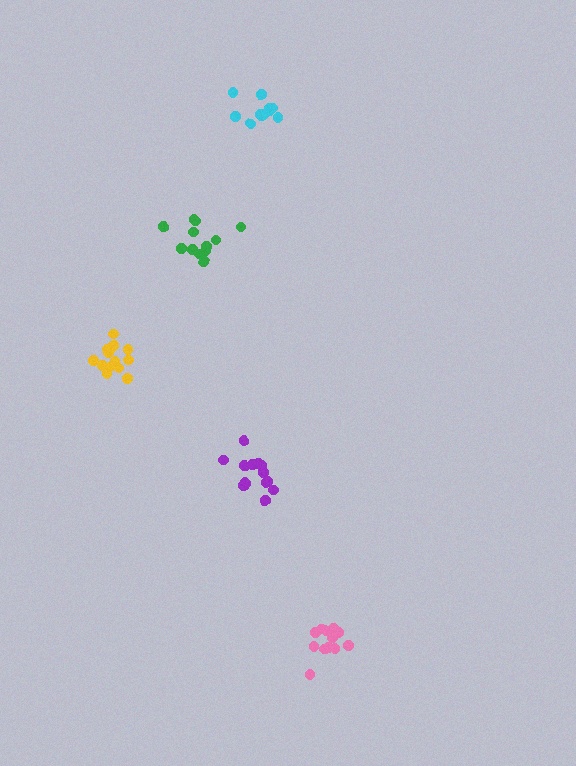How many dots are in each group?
Group 1: 15 dots, Group 2: 12 dots, Group 3: 13 dots, Group 4: 11 dots, Group 5: 13 dots (64 total).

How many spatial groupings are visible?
There are 5 spatial groupings.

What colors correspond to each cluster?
The clusters are colored: yellow, green, purple, cyan, pink.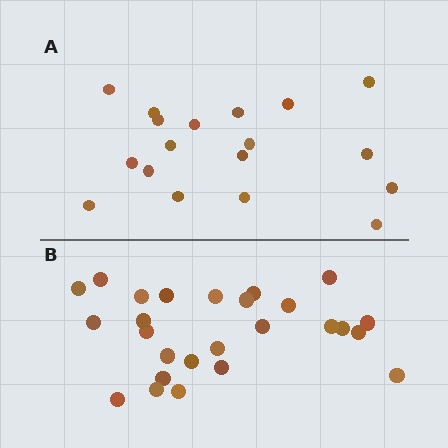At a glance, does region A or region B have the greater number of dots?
Region B (the bottom region) has more dots.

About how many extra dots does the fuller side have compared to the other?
Region B has roughly 8 or so more dots than region A.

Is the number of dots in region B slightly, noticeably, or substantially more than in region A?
Region B has noticeably more, but not dramatically so. The ratio is roughly 1.4 to 1.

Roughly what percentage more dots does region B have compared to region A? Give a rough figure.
About 45% more.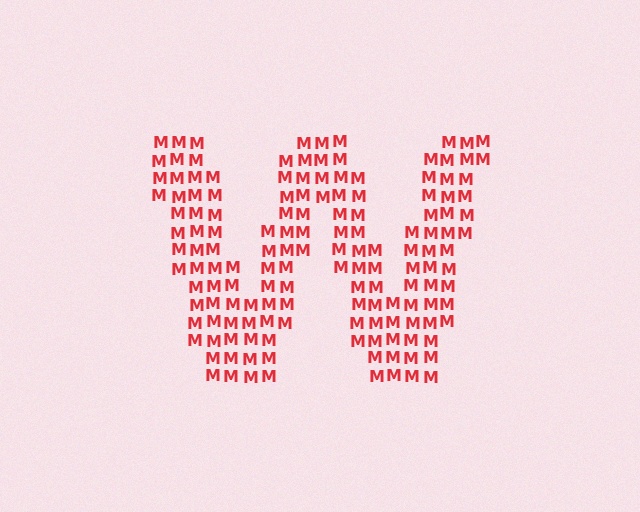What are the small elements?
The small elements are letter M's.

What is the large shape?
The large shape is the letter W.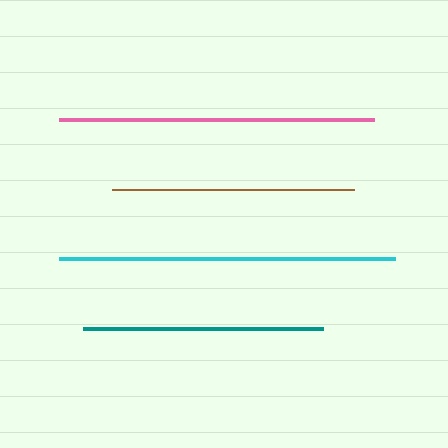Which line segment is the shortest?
The teal line is the shortest at approximately 240 pixels.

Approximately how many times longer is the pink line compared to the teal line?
The pink line is approximately 1.3 times the length of the teal line.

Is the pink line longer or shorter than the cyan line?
The cyan line is longer than the pink line.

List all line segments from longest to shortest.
From longest to shortest: cyan, pink, brown, teal.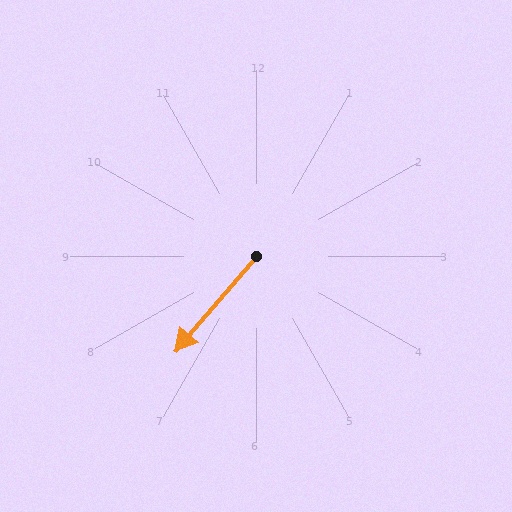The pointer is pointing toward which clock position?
Roughly 7 o'clock.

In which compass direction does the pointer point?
Southwest.